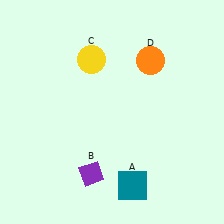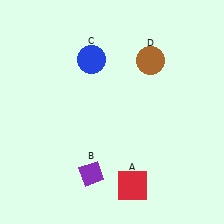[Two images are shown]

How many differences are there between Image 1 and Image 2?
There are 3 differences between the two images.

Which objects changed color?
A changed from teal to red. C changed from yellow to blue. D changed from orange to brown.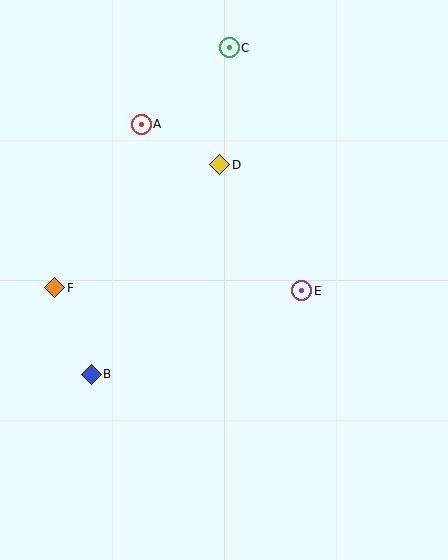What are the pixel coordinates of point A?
Point A is at (141, 124).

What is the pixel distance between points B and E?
The distance between B and E is 226 pixels.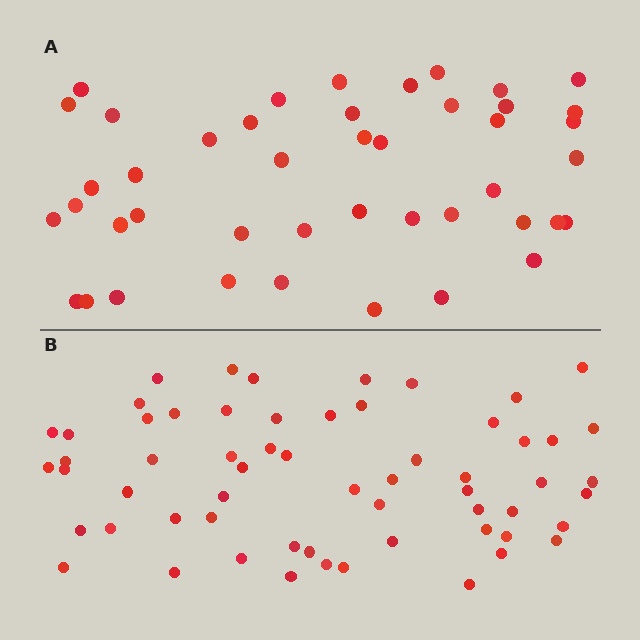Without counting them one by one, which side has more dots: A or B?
Region B (the bottom region) has more dots.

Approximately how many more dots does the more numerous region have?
Region B has approximately 15 more dots than region A.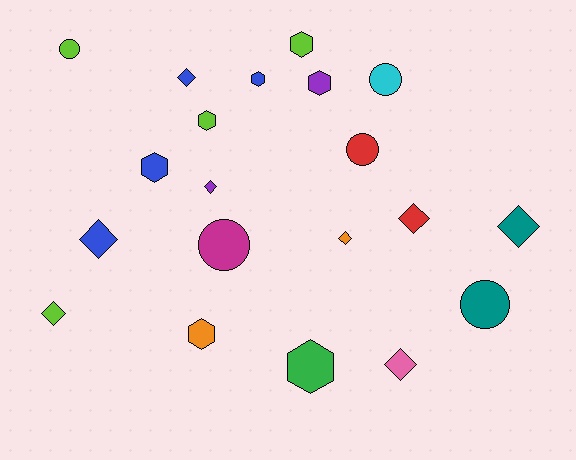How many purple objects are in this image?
There are 2 purple objects.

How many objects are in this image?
There are 20 objects.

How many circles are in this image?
There are 5 circles.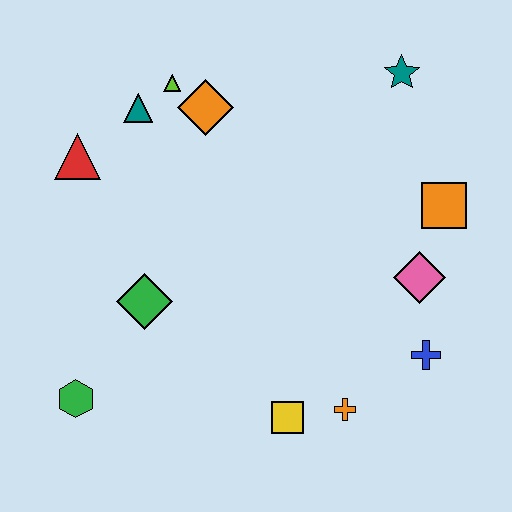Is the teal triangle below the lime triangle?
Yes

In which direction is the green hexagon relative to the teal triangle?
The green hexagon is below the teal triangle.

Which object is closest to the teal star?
The orange square is closest to the teal star.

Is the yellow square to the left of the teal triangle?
No